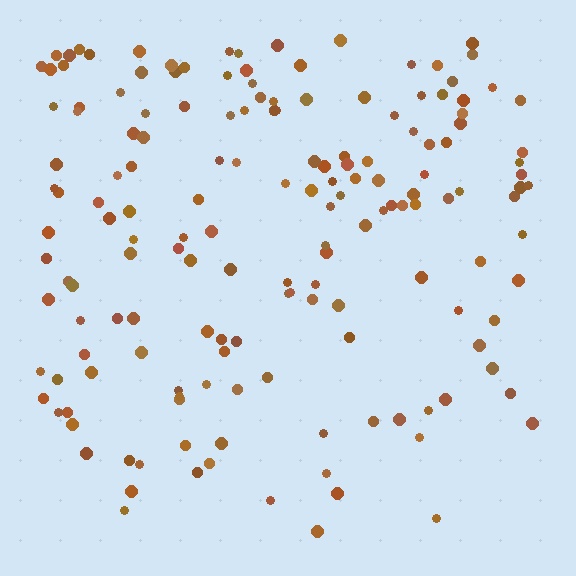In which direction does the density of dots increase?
From bottom to top, with the top side densest.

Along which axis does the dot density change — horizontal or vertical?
Vertical.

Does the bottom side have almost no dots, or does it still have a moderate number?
Still a moderate number, just noticeably fewer than the top.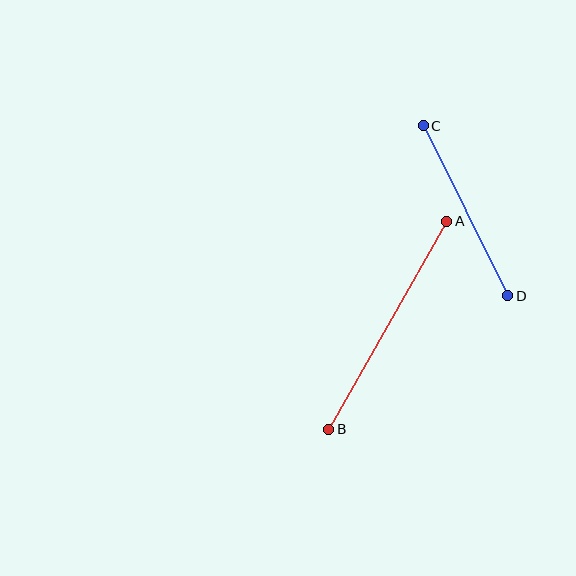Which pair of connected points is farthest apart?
Points A and B are farthest apart.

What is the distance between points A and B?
The distance is approximately 239 pixels.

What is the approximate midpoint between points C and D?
The midpoint is at approximately (465, 211) pixels.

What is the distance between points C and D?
The distance is approximately 189 pixels.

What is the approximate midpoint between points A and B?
The midpoint is at approximately (388, 325) pixels.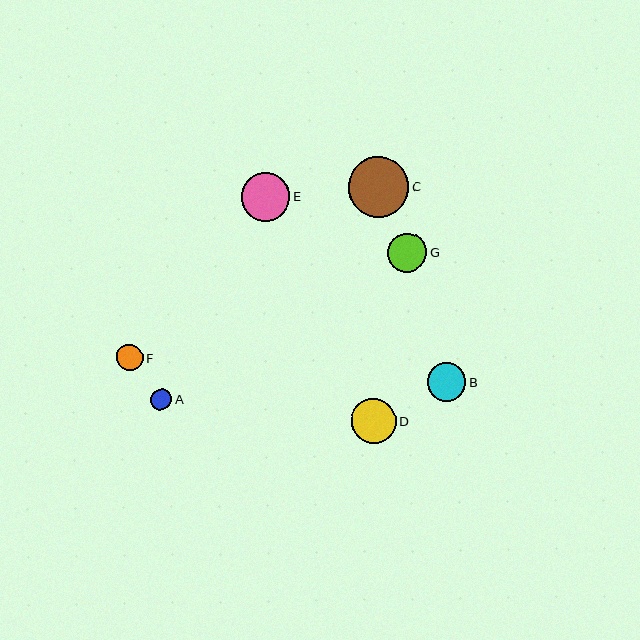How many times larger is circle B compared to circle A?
Circle B is approximately 1.8 times the size of circle A.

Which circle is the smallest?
Circle A is the smallest with a size of approximately 22 pixels.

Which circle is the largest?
Circle C is the largest with a size of approximately 61 pixels.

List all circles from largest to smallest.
From largest to smallest: C, E, D, G, B, F, A.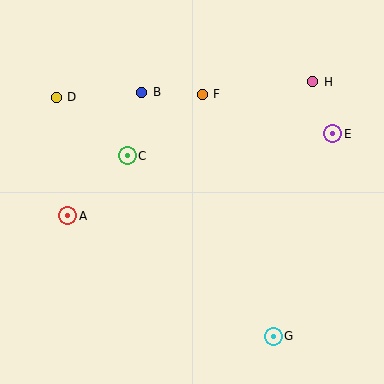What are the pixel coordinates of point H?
Point H is at (313, 82).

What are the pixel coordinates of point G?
Point G is at (273, 336).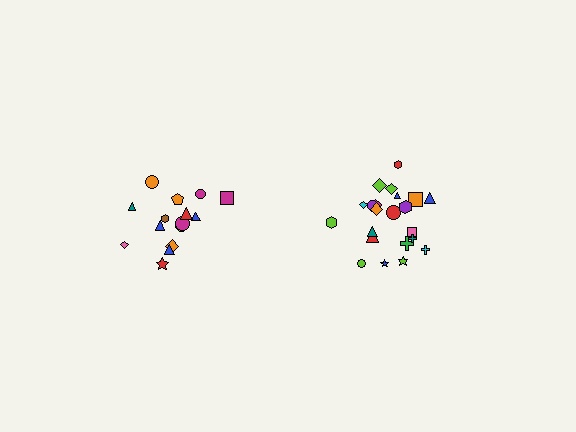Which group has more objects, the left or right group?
The right group.